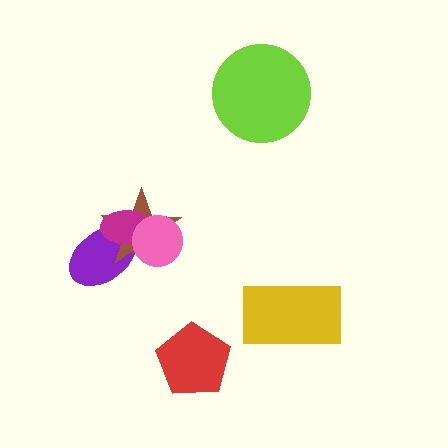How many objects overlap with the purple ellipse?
3 objects overlap with the purple ellipse.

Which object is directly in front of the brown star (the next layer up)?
The magenta ellipse is directly in front of the brown star.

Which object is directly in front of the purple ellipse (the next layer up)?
The brown star is directly in front of the purple ellipse.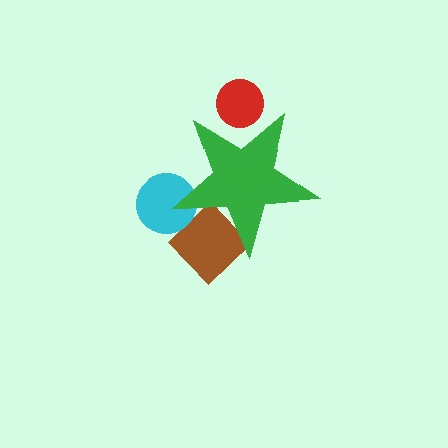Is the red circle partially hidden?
Yes, the red circle is partially hidden behind the green star.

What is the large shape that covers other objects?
A green star.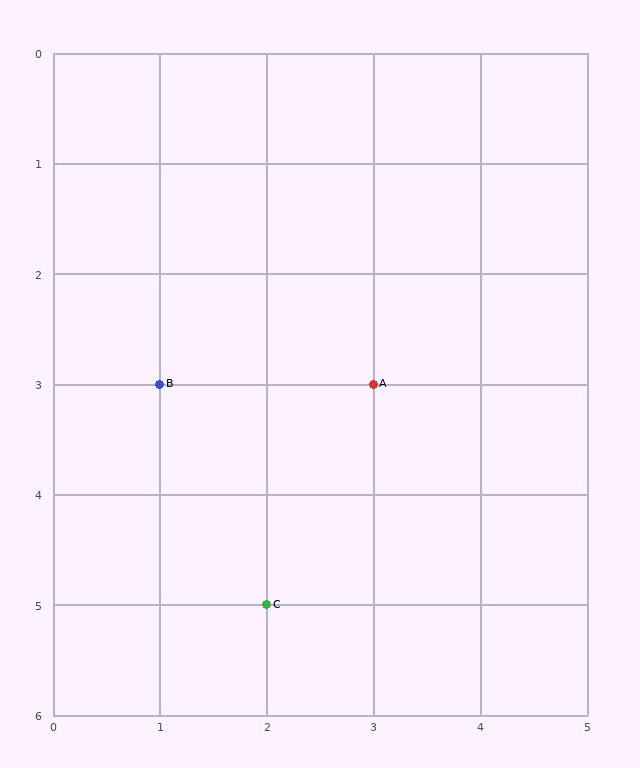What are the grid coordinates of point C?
Point C is at grid coordinates (2, 5).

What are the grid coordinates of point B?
Point B is at grid coordinates (1, 3).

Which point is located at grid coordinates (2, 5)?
Point C is at (2, 5).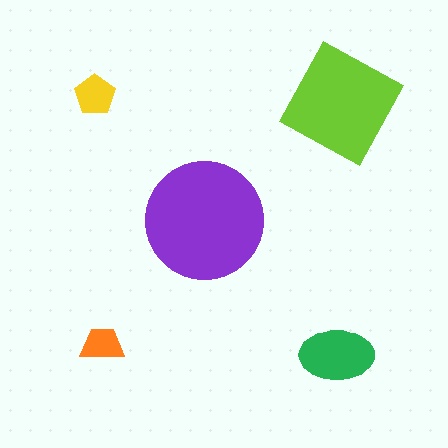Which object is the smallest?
The orange trapezoid.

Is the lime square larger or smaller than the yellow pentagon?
Larger.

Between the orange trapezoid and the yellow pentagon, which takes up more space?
The yellow pentagon.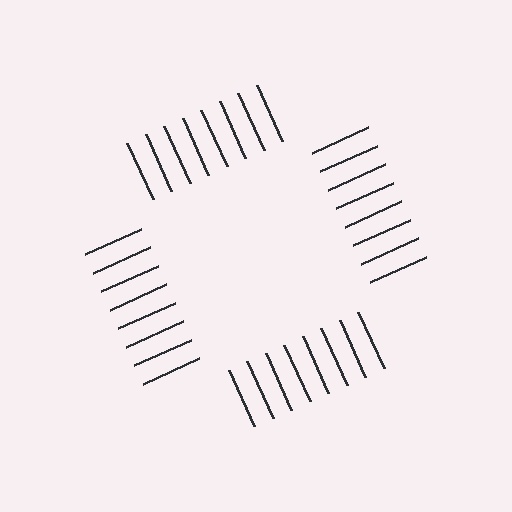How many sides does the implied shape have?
4 sides — the line-ends trace a square.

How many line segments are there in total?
32 — 8 along each of the 4 edges.